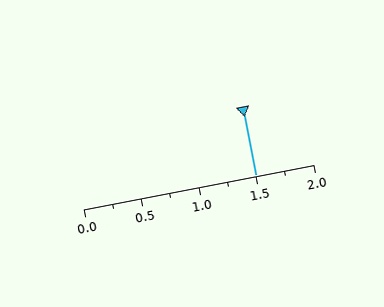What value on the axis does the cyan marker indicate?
The marker indicates approximately 1.5.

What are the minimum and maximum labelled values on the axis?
The axis runs from 0.0 to 2.0.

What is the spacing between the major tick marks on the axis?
The major ticks are spaced 0.5 apart.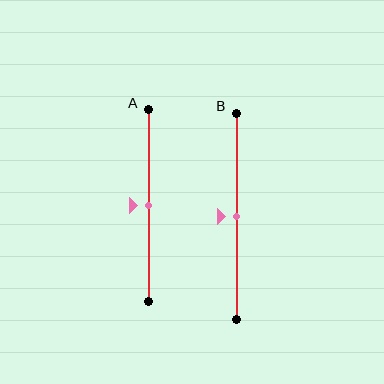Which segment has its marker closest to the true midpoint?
Segment A has its marker closest to the true midpoint.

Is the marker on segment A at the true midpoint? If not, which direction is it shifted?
Yes, the marker on segment A is at the true midpoint.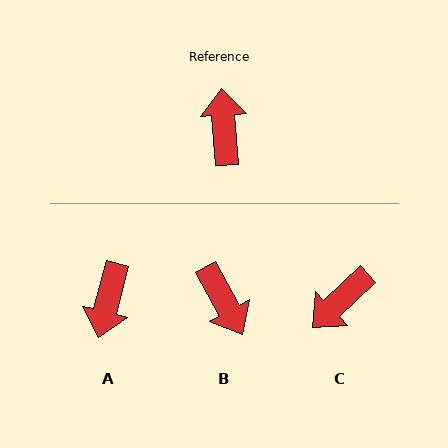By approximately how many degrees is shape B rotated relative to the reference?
Approximately 155 degrees clockwise.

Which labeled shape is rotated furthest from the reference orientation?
A, about 162 degrees away.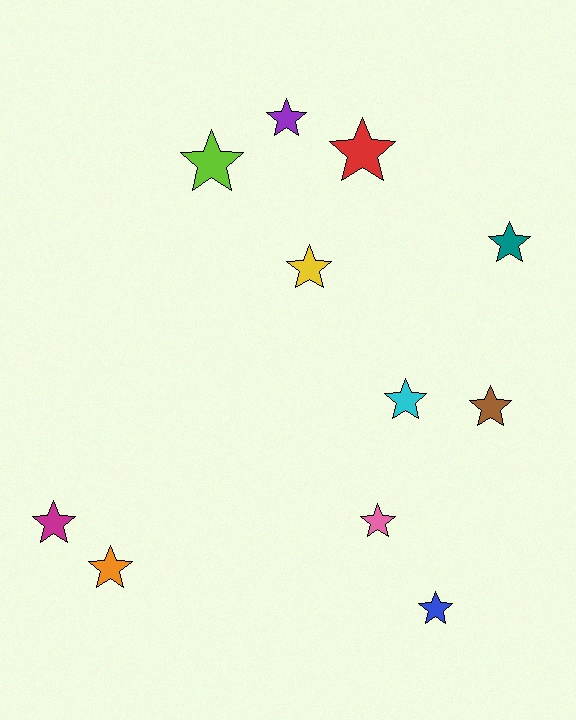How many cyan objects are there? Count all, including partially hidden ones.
There is 1 cyan object.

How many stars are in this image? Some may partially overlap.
There are 11 stars.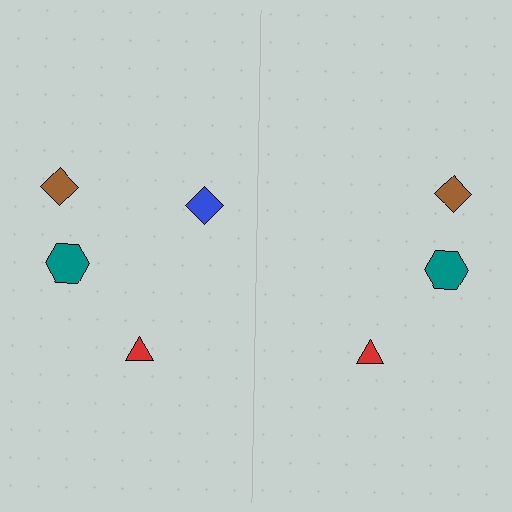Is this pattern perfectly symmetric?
No, the pattern is not perfectly symmetric. A blue diamond is missing from the right side.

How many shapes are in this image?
There are 7 shapes in this image.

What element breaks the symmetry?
A blue diamond is missing from the right side.